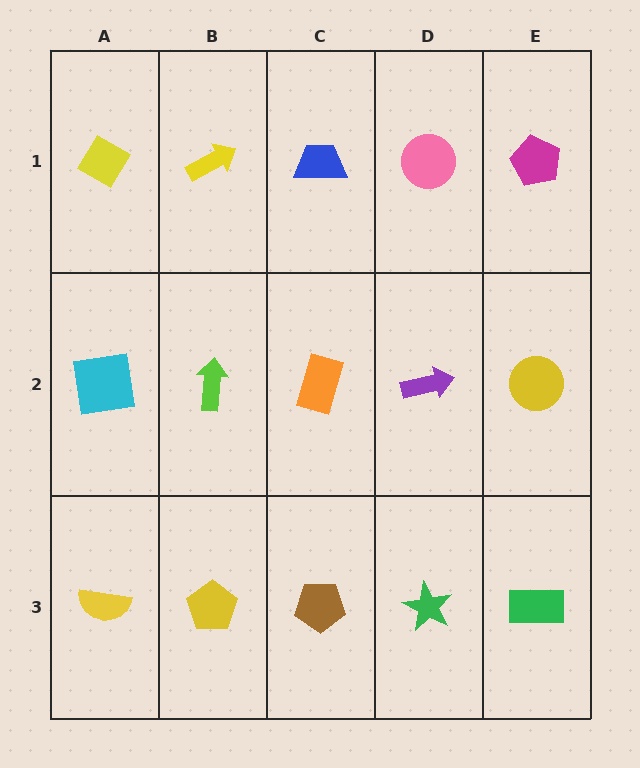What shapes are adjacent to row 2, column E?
A magenta pentagon (row 1, column E), a green rectangle (row 3, column E), a purple arrow (row 2, column D).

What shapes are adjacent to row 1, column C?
An orange rectangle (row 2, column C), a yellow arrow (row 1, column B), a pink circle (row 1, column D).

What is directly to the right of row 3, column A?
A yellow pentagon.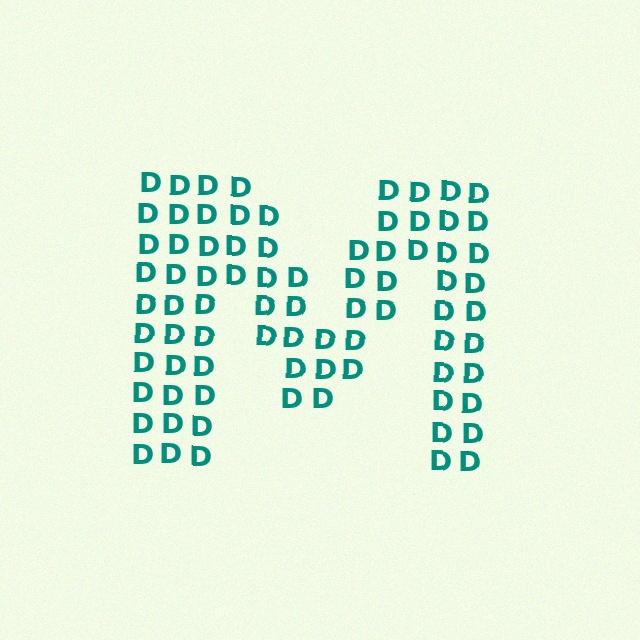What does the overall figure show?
The overall figure shows the letter M.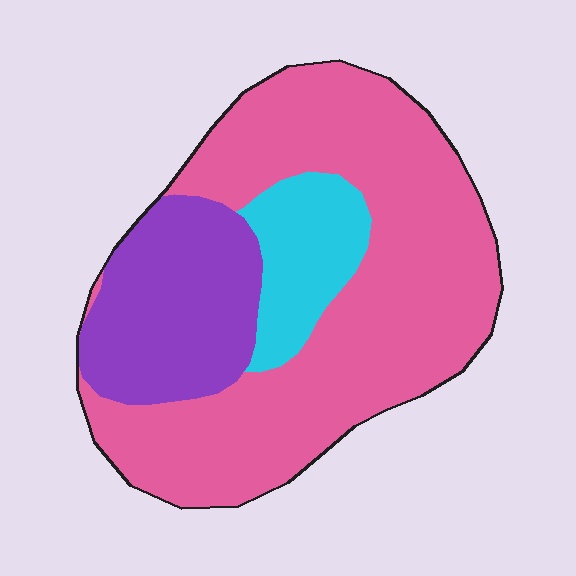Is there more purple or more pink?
Pink.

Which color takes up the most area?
Pink, at roughly 65%.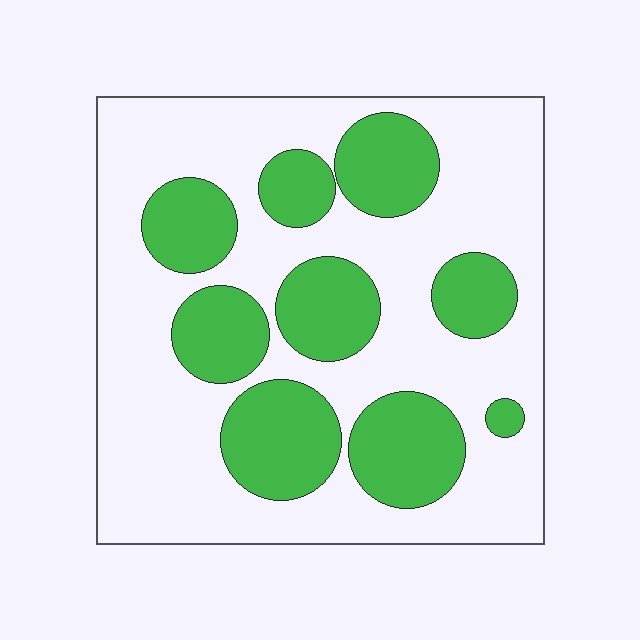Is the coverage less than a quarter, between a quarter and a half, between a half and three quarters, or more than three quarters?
Between a quarter and a half.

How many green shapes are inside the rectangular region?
9.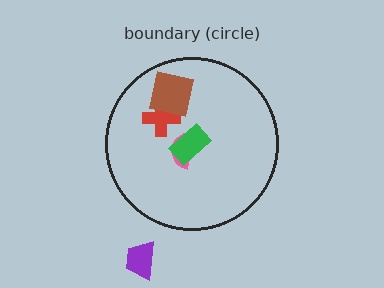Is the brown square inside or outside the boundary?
Inside.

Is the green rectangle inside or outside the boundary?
Inside.